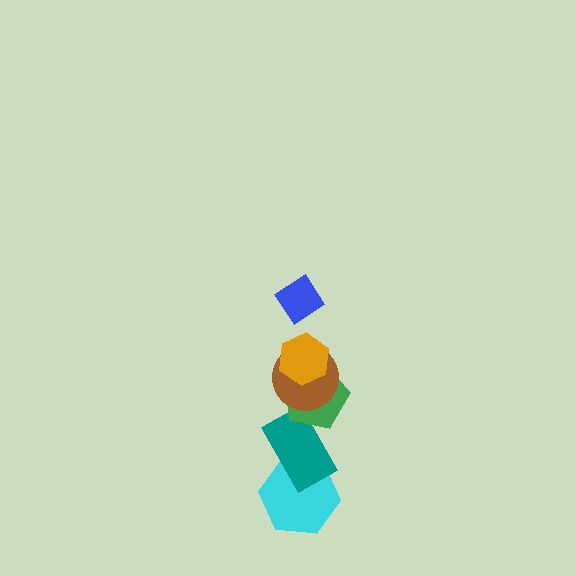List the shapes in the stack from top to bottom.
From top to bottom: the blue diamond, the orange hexagon, the brown circle, the green pentagon, the teal rectangle, the cyan hexagon.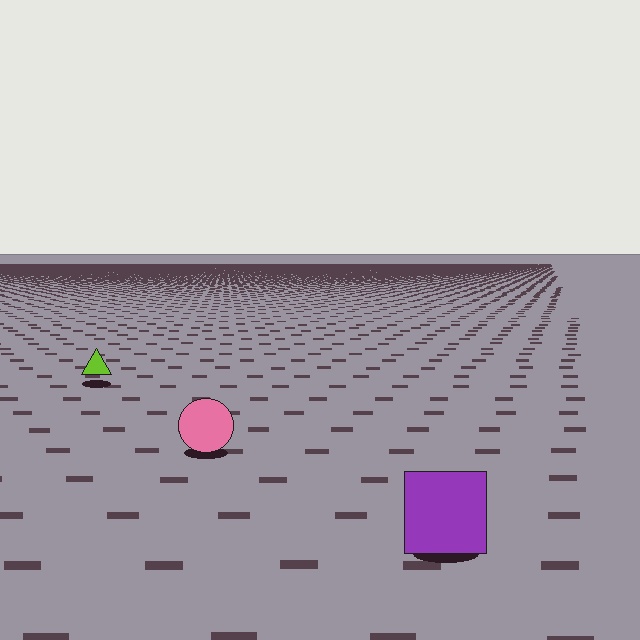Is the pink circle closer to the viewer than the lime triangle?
Yes. The pink circle is closer — you can tell from the texture gradient: the ground texture is coarser near it.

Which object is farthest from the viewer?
The lime triangle is farthest from the viewer. It appears smaller and the ground texture around it is denser.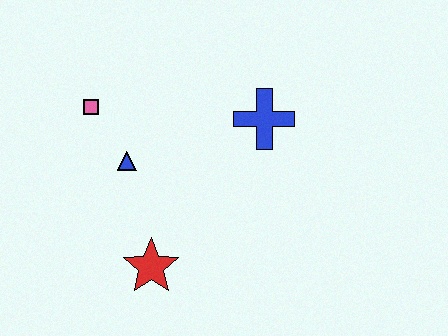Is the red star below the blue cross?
Yes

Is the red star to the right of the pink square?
Yes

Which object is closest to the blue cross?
The blue triangle is closest to the blue cross.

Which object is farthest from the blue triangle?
The blue cross is farthest from the blue triangle.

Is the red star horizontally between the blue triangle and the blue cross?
Yes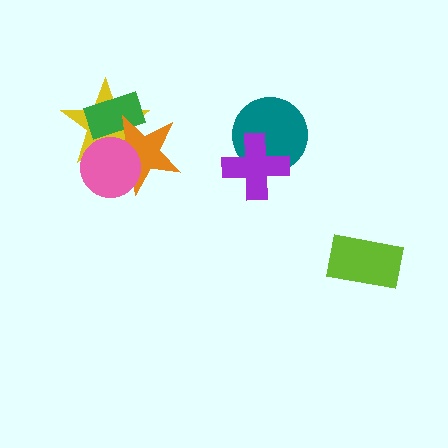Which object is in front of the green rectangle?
The orange star is in front of the green rectangle.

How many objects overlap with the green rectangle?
2 objects overlap with the green rectangle.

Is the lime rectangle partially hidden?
No, no other shape covers it.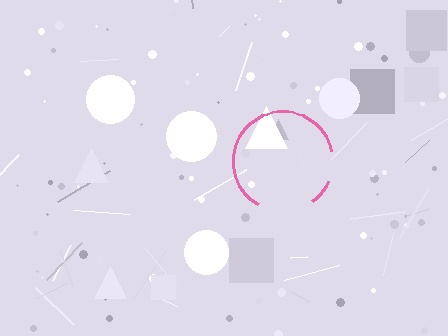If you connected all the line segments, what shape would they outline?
They would outline a circle.